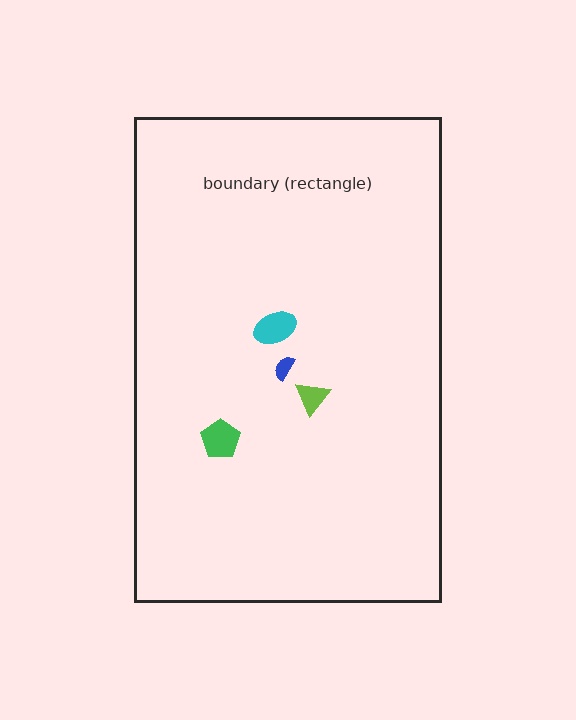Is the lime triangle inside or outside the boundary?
Inside.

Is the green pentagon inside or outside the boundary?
Inside.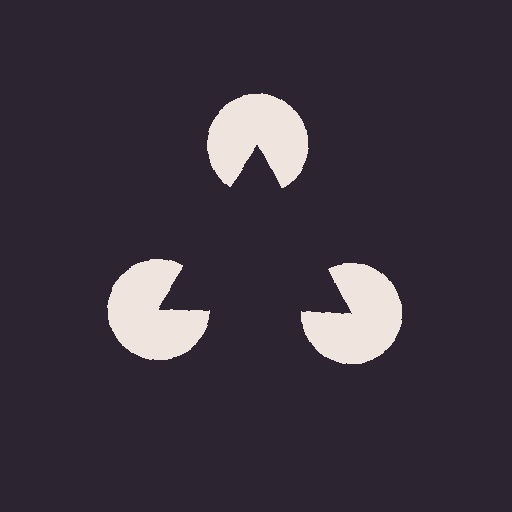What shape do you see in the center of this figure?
An illusory triangle — its edges are inferred from the aligned wedge cuts in the pac-man discs, not physically drawn.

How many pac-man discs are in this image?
There are 3 — one at each vertex of the illusory triangle.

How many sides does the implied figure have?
3 sides.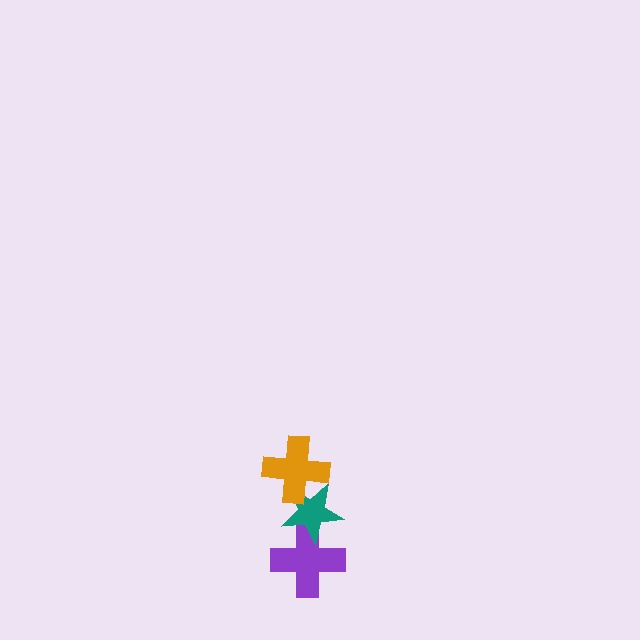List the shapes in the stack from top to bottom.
From top to bottom: the orange cross, the teal star, the purple cross.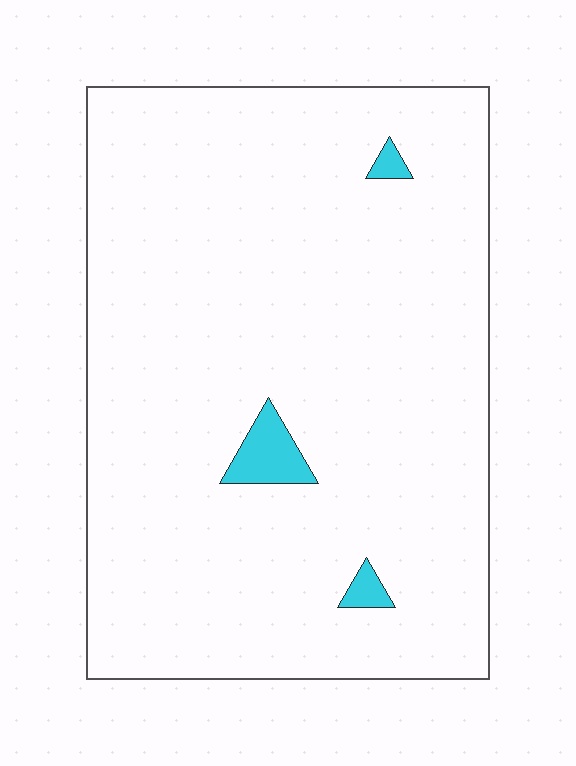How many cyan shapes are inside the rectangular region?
3.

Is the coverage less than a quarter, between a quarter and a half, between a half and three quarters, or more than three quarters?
Less than a quarter.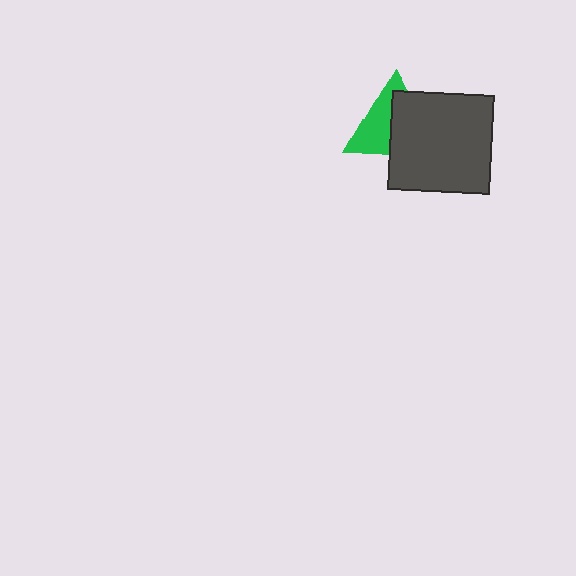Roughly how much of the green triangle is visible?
About half of it is visible (roughly 48%).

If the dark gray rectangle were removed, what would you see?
You would see the complete green triangle.